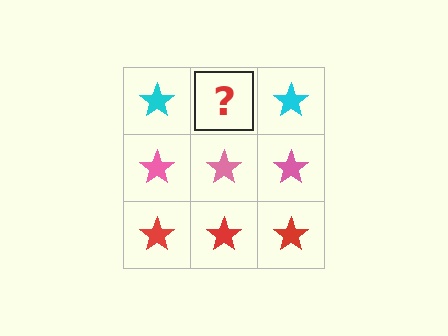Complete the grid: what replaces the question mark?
The question mark should be replaced with a cyan star.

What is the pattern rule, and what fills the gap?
The rule is that each row has a consistent color. The gap should be filled with a cyan star.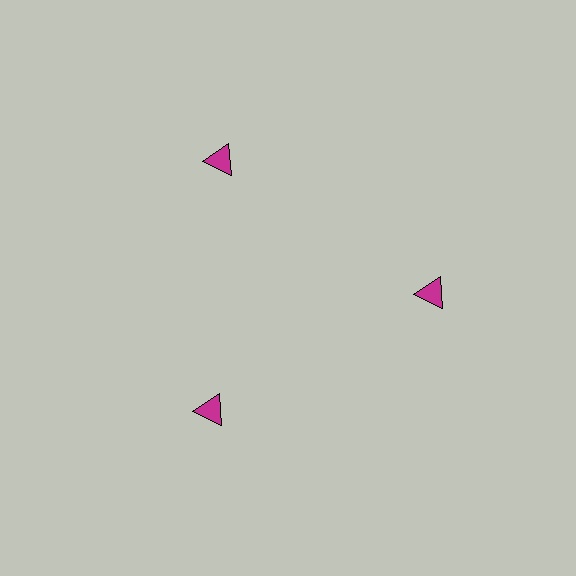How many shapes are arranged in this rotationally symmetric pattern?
There are 3 shapes, arranged in 3 groups of 1.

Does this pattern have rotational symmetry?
Yes, this pattern has 3-fold rotational symmetry. It looks the same after rotating 120 degrees around the center.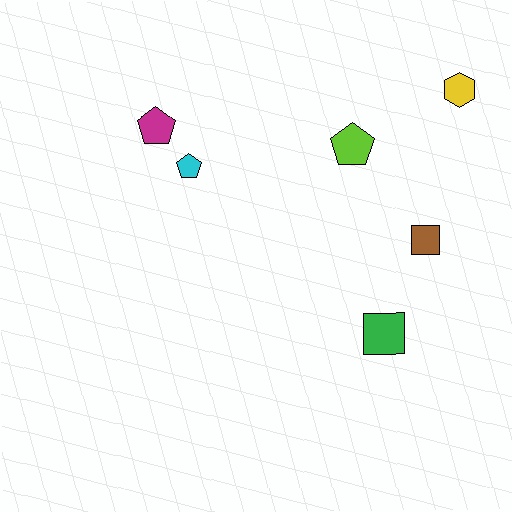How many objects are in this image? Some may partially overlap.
There are 6 objects.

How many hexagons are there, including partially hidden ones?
There is 1 hexagon.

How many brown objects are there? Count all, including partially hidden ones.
There is 1 brown object.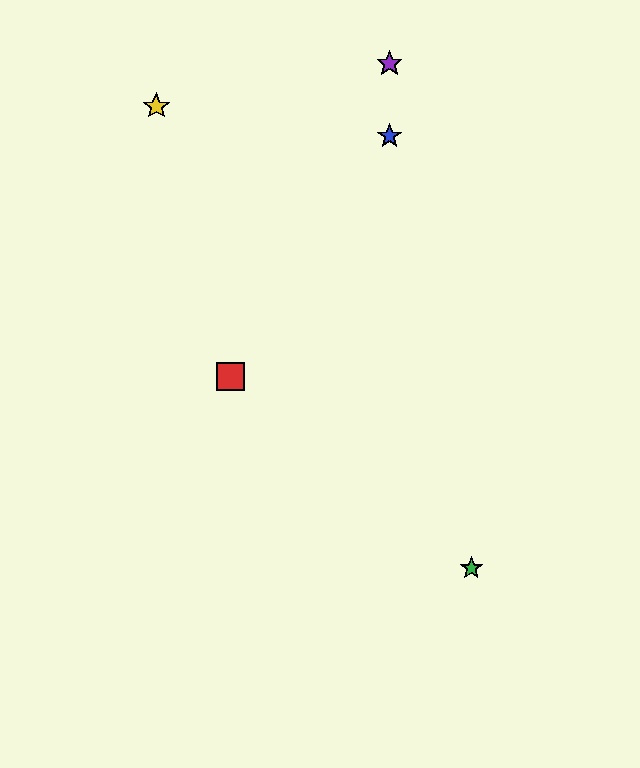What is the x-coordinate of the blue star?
The blue star is at x≈390.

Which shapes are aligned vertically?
The blue star, the purple star are aligned vertically.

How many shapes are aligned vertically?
2 shapes (the blue star, the purple star) are aligned vertically.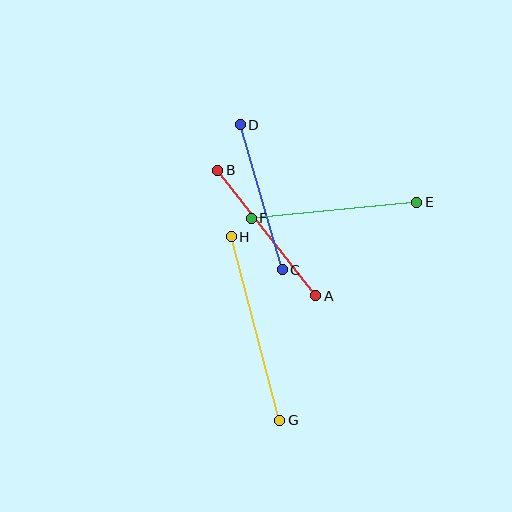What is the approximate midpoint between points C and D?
The midpoint is at approximately (261, 197) pixels.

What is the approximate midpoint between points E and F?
The midpoint is at approximately (334, 210) pixels.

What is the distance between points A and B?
The distance is approximately 159 pixels.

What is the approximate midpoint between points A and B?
The midpoint is at approximately (267, 233) pixels.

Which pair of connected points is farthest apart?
Points G and H are farthest apart.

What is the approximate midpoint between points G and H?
The midpoint is at approximately (255, 328) pixels.